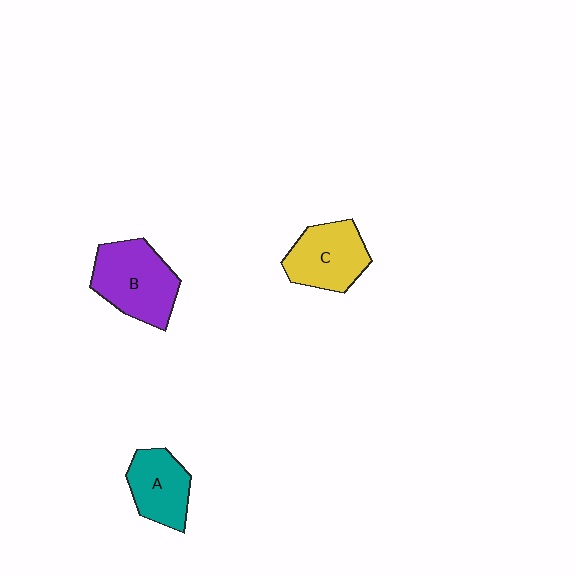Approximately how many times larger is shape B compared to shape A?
Approximately 1.4 times.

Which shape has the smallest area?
Shape A (teal).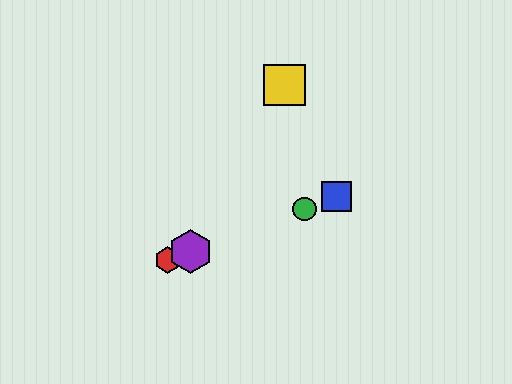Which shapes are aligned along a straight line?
The red hexagon, the blue square, the green circle, the purple hexagon are aligned along a straight line.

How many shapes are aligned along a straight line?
4 shapes (the red hexagon, the blue square, the green circle, the purple hexagon) are aligned along a straight line.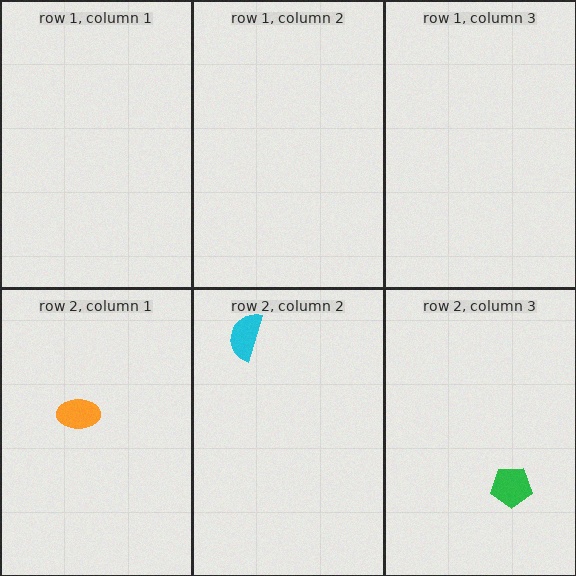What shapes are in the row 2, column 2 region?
The cyan semicircle.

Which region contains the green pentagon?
The row 2, column 3 region.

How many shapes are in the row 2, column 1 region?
1.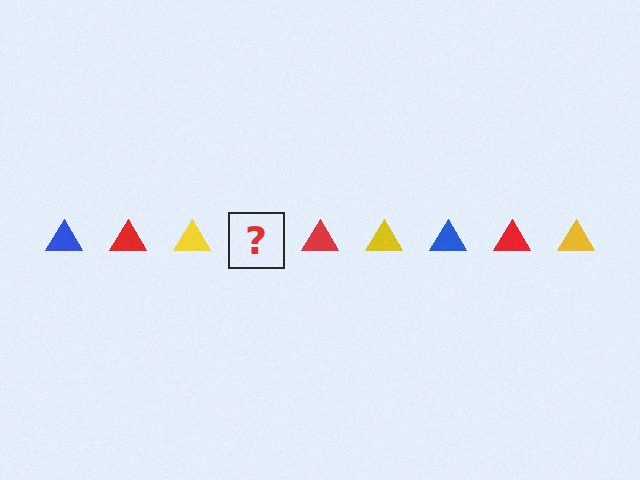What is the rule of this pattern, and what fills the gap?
The rule is that the pattern cycles through blue, red, yellow triangles. The gap should be filled with a blue triangle.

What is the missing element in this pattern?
The missing element is a blue triangle.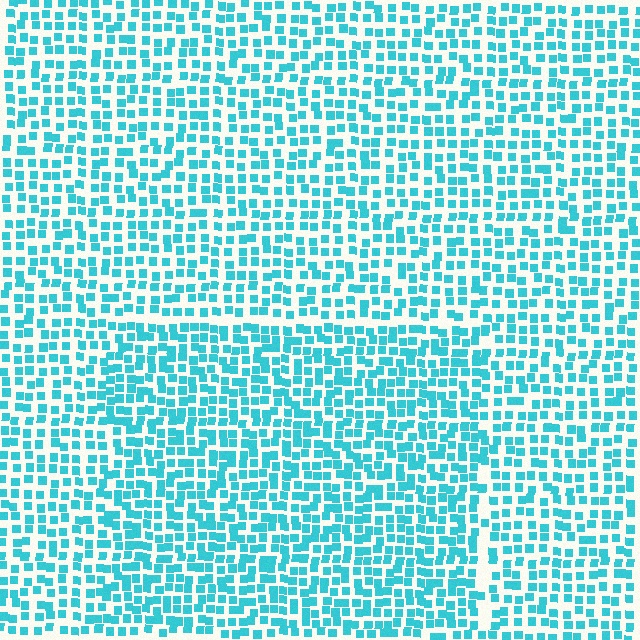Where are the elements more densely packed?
The elements are more densely packed inside the rectangle boundary.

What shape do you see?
I see a rectangle.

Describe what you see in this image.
The image contains small cyan elements arranged at two different densities. A rectangle-shaped region is visible where the elements are more densely packed than the surrounding area.